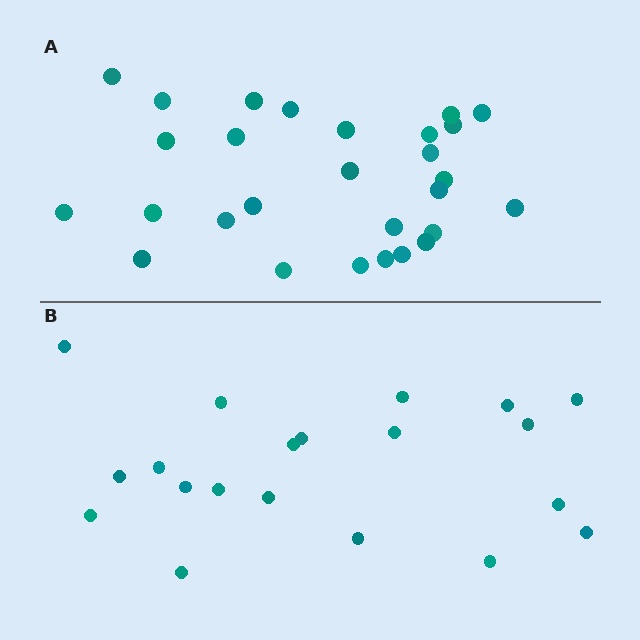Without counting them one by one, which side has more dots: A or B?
Region A (the top region) has more dots.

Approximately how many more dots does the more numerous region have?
Region A has roughly 8 or so more dots than region B.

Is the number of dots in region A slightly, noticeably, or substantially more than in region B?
Region A has noticeably more, but not dramatically so. The ratio is roughly 1.4 to 1.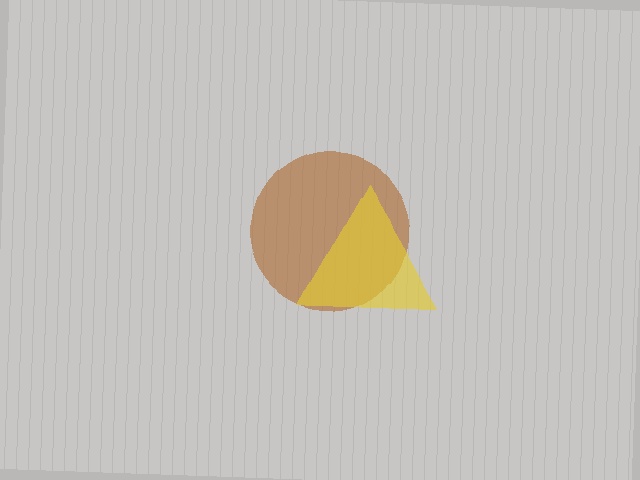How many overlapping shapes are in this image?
There are 2 overlapping shapes in the image.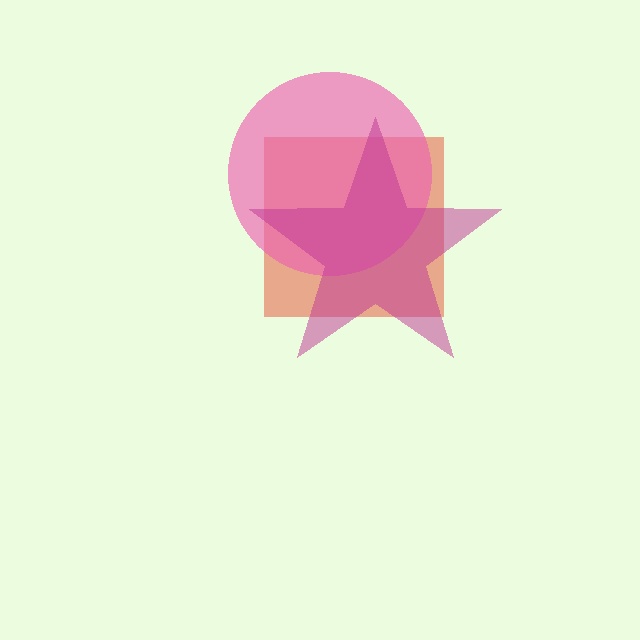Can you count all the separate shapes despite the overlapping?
Yes, there are 3 separate shapes.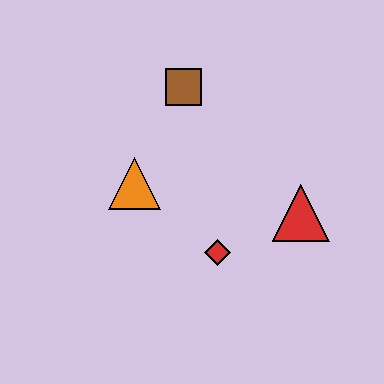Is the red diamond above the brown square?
No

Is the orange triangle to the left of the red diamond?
Yes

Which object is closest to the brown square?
The orange triangle is closest to the brown square.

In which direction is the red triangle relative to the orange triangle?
The red triangle is to the right of the orange triangle.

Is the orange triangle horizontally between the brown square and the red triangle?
No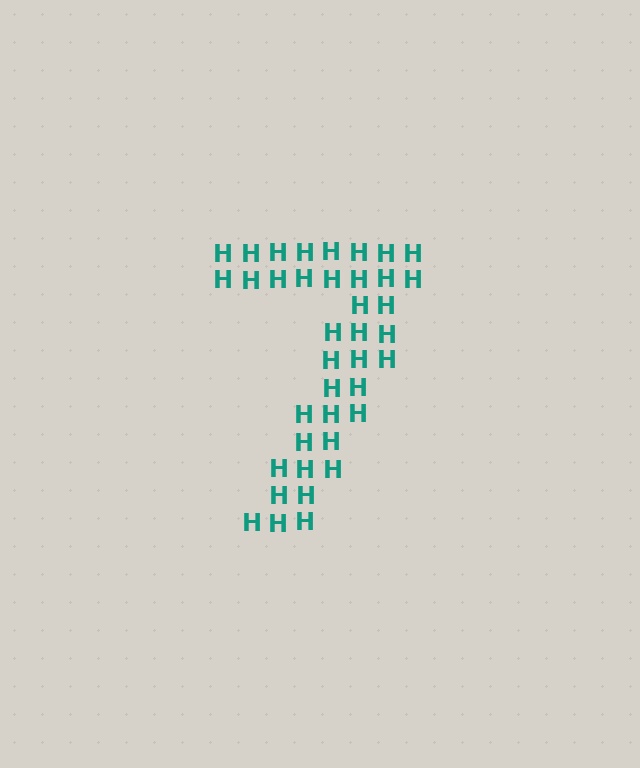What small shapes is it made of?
It is made of small letter H's.